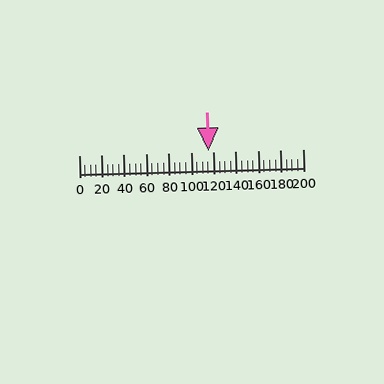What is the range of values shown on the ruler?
The ruler shows values from 0 to 200.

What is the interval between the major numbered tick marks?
The major tick marks are spaced 20 units apart.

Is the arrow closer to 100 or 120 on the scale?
The arrow is closer to 120.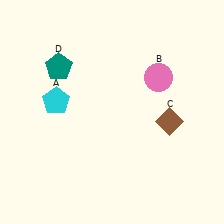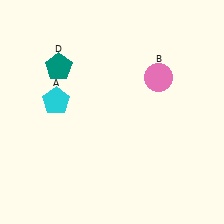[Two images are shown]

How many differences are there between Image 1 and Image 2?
There is 1 difference between the two images.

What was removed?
The brown diamond (C) was removed in Image 2.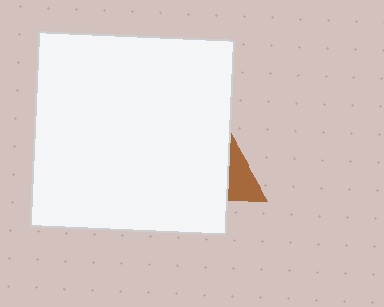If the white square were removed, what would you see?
You would see the complete brown triangle.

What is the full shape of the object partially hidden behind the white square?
The partially hidden object is a brown triangle.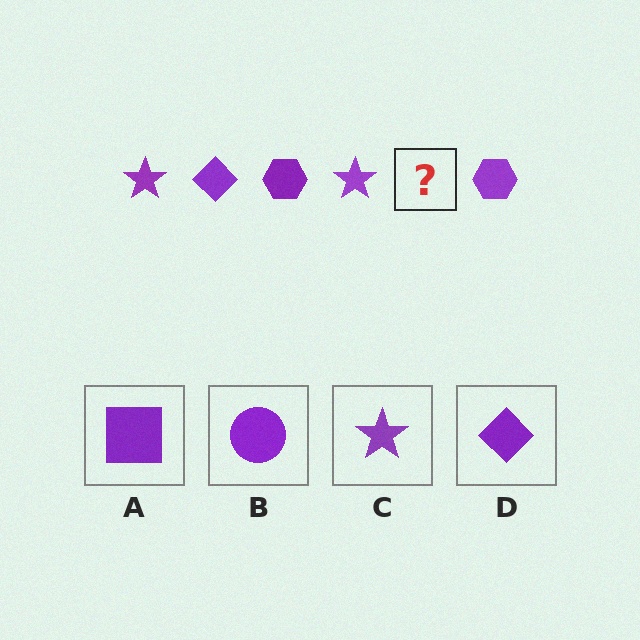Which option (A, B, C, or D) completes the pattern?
D.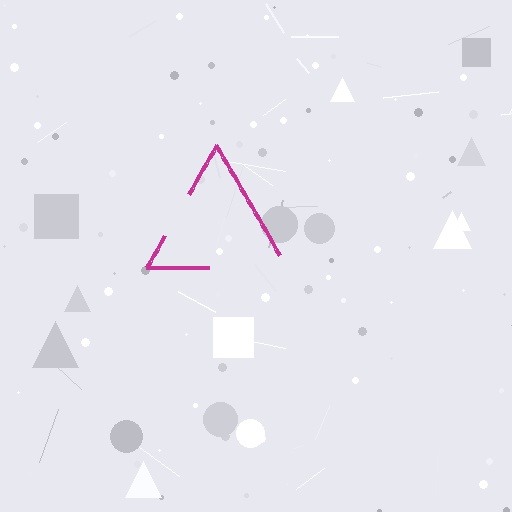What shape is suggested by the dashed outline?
The dashed outline suggests a triangle.